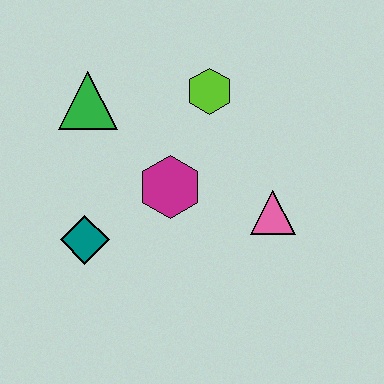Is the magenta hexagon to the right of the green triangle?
Yes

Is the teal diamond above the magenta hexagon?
No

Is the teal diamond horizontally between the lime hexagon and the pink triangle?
No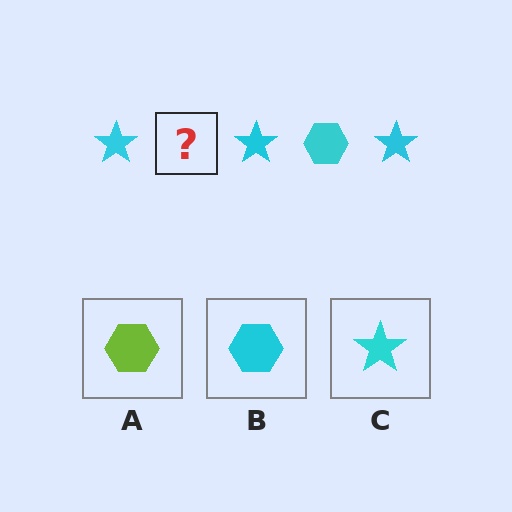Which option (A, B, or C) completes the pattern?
B.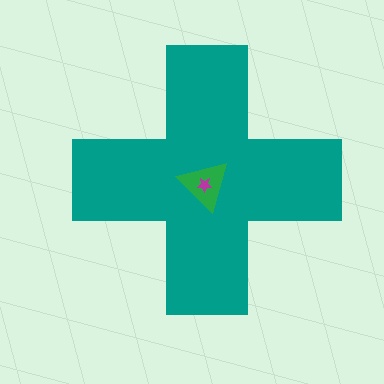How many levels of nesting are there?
3.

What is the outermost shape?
The teal cross.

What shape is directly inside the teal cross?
The green triangle.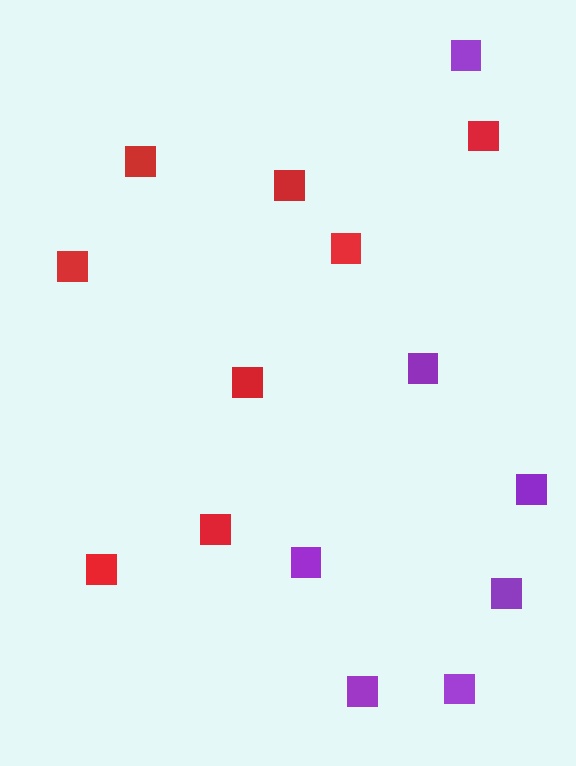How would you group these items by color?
There are 2 groups: one group of purple squares (7) and one group of red squares (8).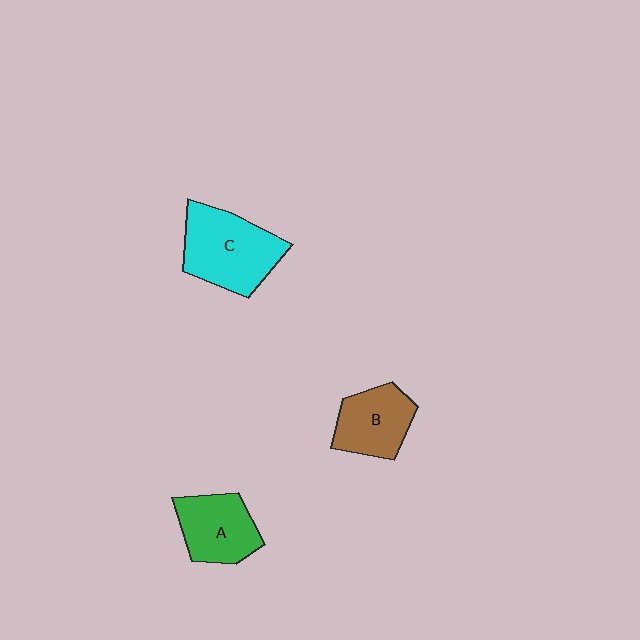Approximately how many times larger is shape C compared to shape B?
Approximately 1.4 times.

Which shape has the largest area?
Shape C (cyan).